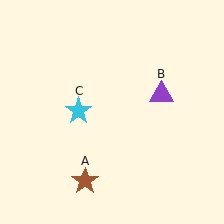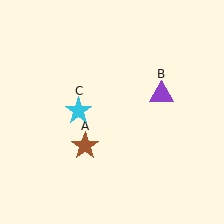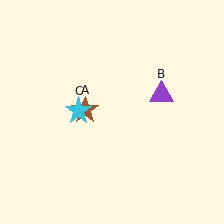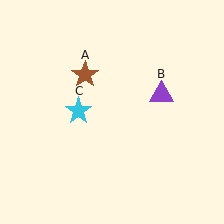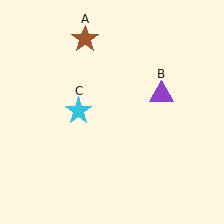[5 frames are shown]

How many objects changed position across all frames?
1 object changed position: brown star (object A).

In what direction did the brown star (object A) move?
The brown star (object A) moved up.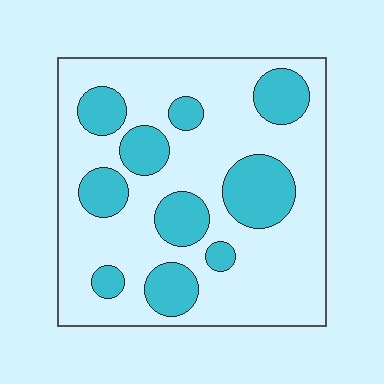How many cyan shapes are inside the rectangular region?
10.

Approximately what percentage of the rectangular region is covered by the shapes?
Approximately 30%.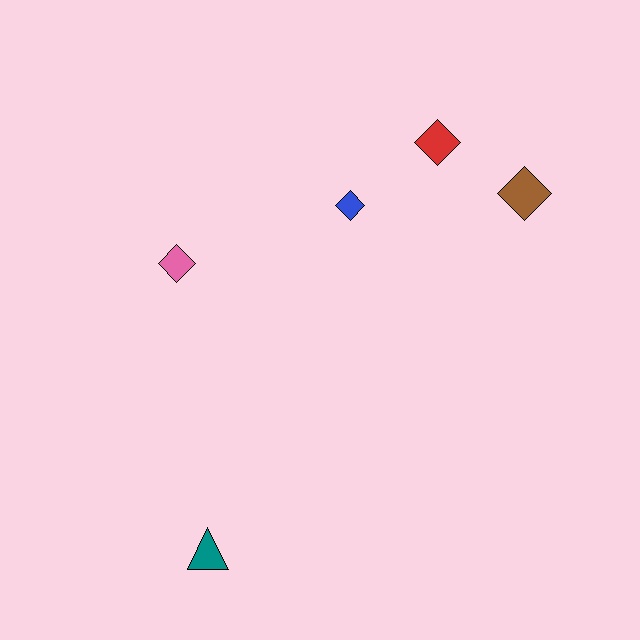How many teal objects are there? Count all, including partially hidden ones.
There is 1 teal object.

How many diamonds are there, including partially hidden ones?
There are 4 diamonds.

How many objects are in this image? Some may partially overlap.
There are 5 objects.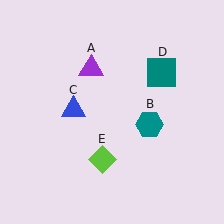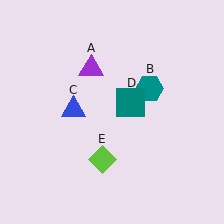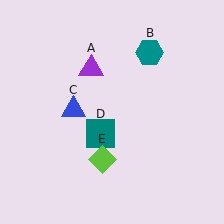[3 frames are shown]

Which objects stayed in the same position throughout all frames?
Purple triangle (object A) and blue triangle (object C) and lime diamond (object E) remained stationary.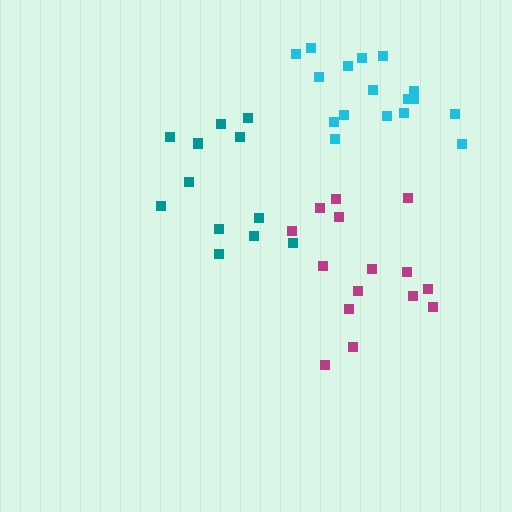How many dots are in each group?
Group 1: 15 dots, Group 2: 12 dots, Group 3: 17 dots (44 total).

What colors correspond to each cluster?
The clusters are colored: magenta, teal, cyan.